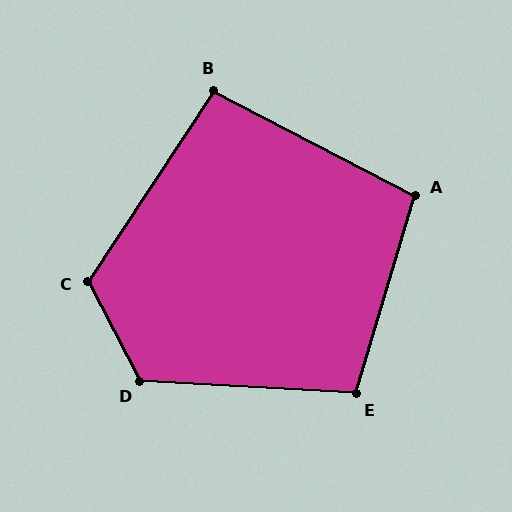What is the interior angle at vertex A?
Approximately 101 degrees (obtuse).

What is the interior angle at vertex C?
Approximately 119 degrees (obtuse).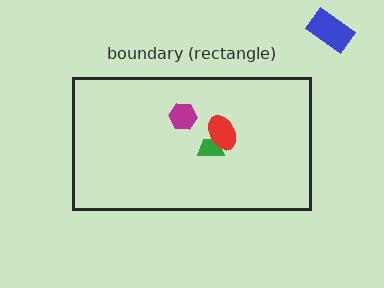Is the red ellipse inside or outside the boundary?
Inside.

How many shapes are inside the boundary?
3 inside, 1 outside.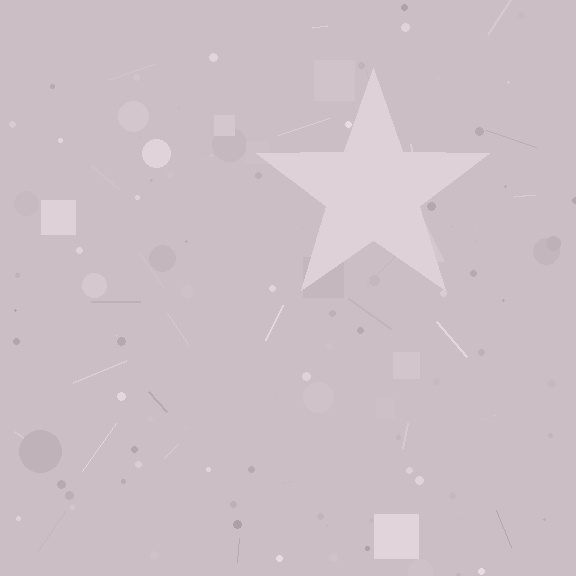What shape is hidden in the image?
A star is hidden in the image.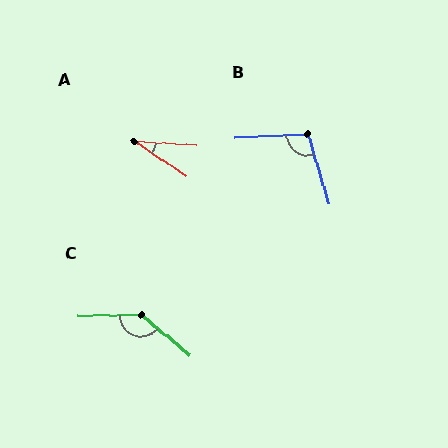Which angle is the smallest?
A, at approximately 30 degrees.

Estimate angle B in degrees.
Approximately 103 degrees.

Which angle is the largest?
C, at approximately 140 degrees.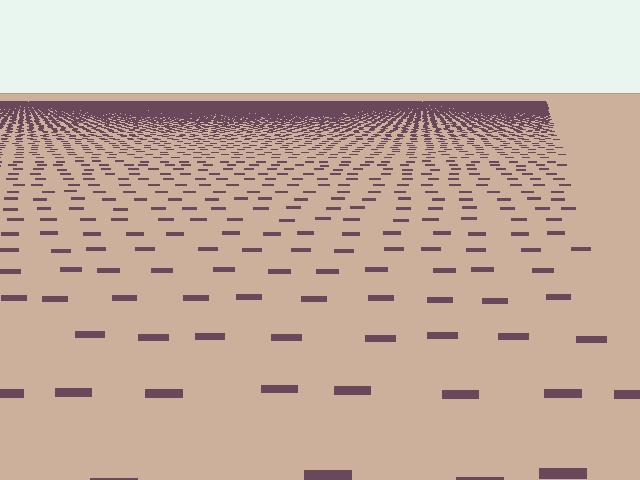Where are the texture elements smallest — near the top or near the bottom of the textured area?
Near the top.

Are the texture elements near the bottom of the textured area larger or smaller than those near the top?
Larger. Near the bottom, elements are closer to the viewer and appear at a bigger on-screen size.